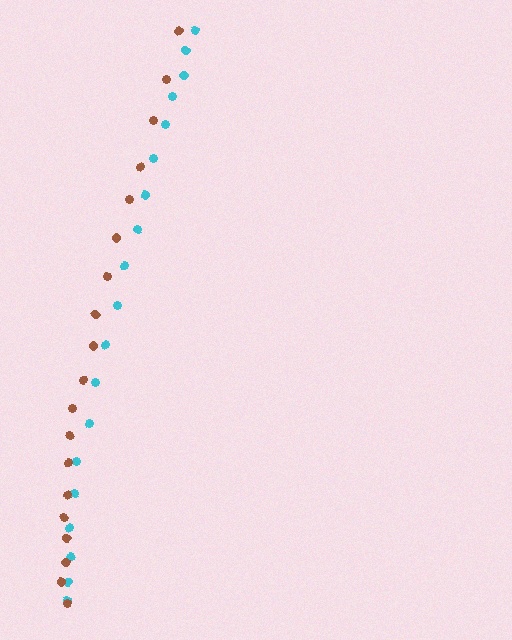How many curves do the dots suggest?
There are 2 distinct paths.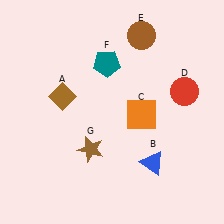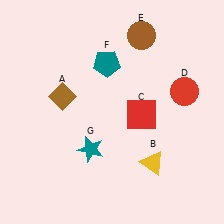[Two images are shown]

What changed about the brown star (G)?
In Image 1, G is brown. In Image 2, it changed to teal.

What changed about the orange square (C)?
In Image 1, C is orange. In Image 2, it changed to red.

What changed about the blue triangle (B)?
In Image 1, B is blue. In Image 2, it changed to yellow.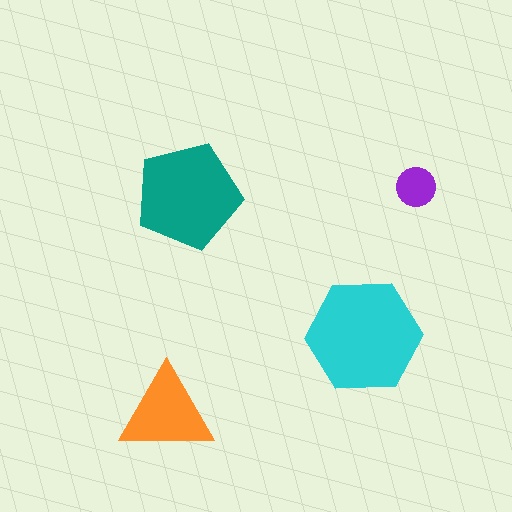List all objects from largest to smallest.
The cyan hexagon, the teal pentagon, the orange triangle, the purple circle.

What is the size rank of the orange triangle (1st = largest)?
3rd.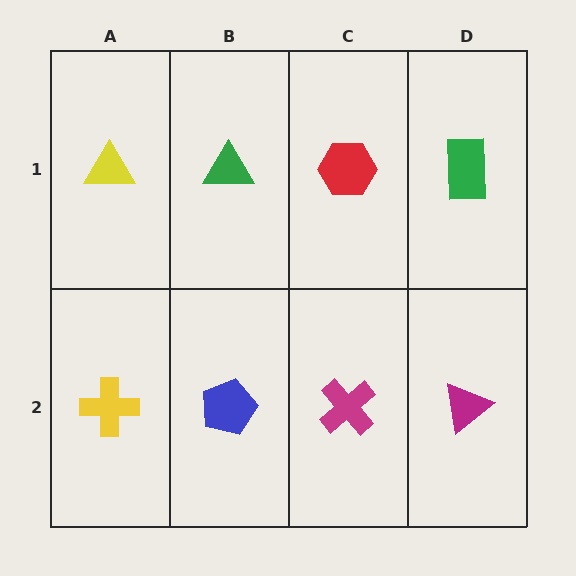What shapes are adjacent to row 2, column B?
A green triangle (row 1, column B), a yellow cross (row 2, column A), a magenta cross (row 2, column C).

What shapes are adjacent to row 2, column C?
A red hexagon (row 1, column C), a blue pentagon (row 2, column B), a magenta triangle (row 2, column D).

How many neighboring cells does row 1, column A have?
2.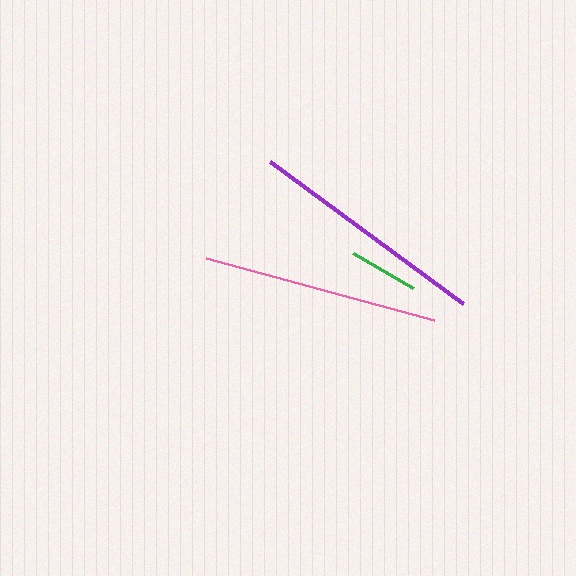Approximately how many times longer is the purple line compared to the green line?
The purple line is approximately 3.4 times the length of the green line.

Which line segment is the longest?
The purple line is the longest at approximately 239 pixels.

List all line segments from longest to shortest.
From longest to shortest: purple, pink, green.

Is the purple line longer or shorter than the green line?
The purple line is longer than the green line.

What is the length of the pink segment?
The pink segment is approximately 236 pixels long.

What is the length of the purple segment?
The purple segment is approximately 239 pixels long.